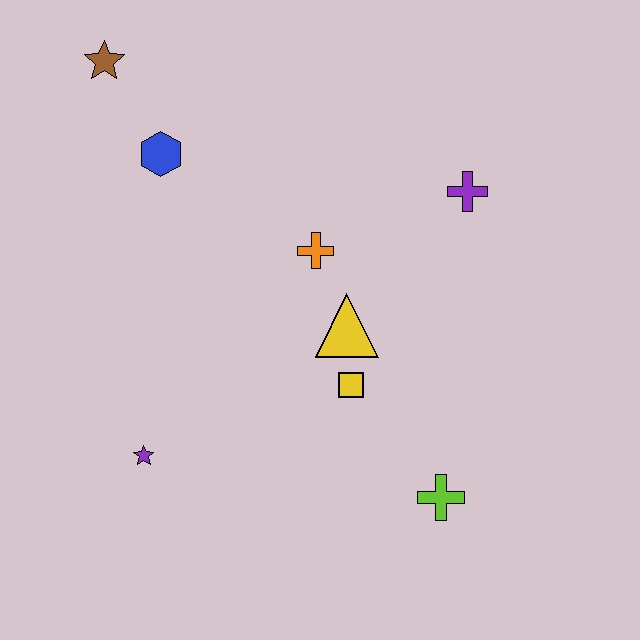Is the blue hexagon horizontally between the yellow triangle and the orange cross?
No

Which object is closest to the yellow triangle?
The yellow square is closest to the yellow triangle.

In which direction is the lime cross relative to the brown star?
The lime cross is below the brown star.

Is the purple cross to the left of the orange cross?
No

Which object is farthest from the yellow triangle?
The brown star is farthest from the yellow triangle.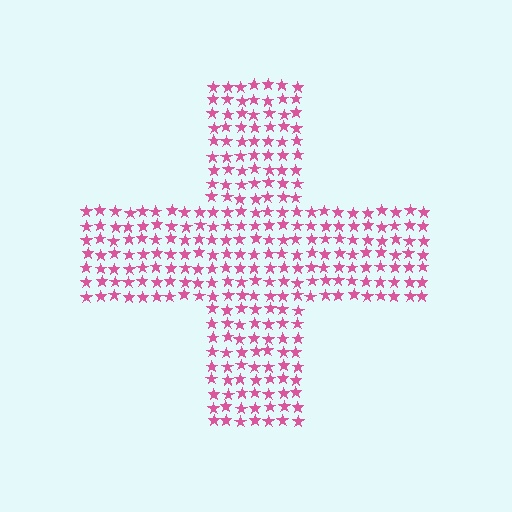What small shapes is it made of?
It is made of small stars.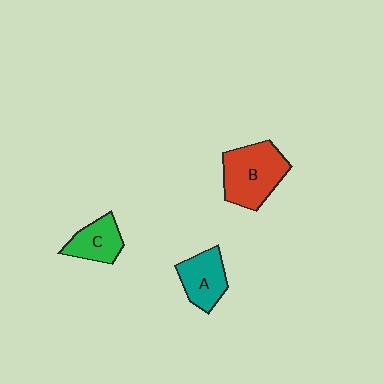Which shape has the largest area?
Shape B (red).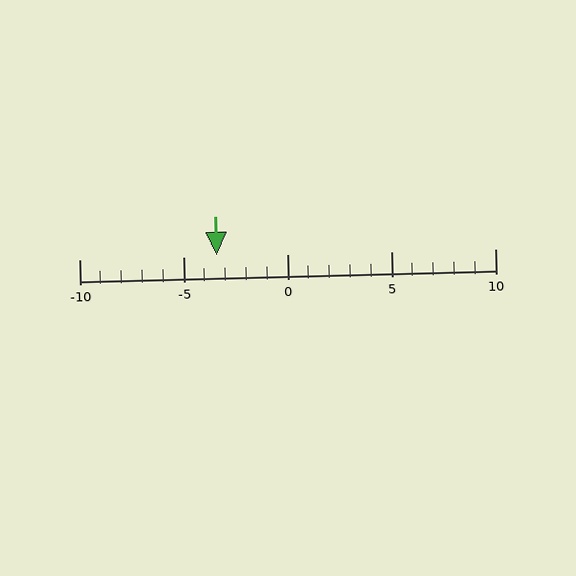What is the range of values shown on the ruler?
The ruler shows values from -10 to 10.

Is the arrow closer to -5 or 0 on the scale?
The arrow is closer to -5.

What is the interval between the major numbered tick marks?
The major tick marks are spaced 5 units apart.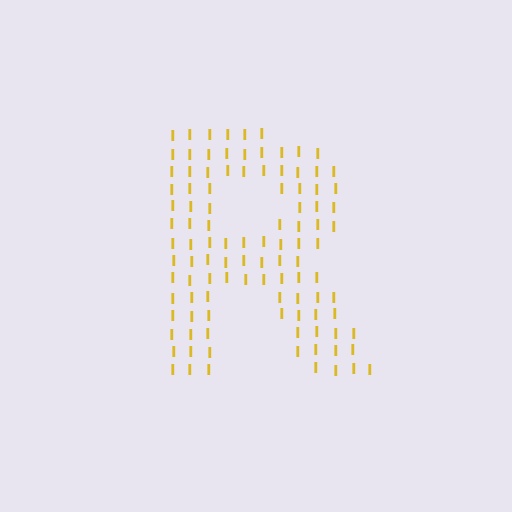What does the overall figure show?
The overall figure shows the letter R.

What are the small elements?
The small elements are letter I's.